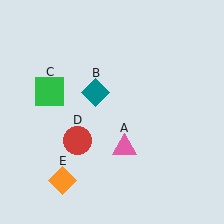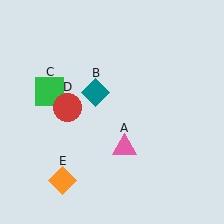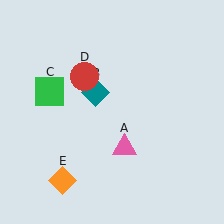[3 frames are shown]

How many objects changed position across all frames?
1 object changed position: red circle (object D).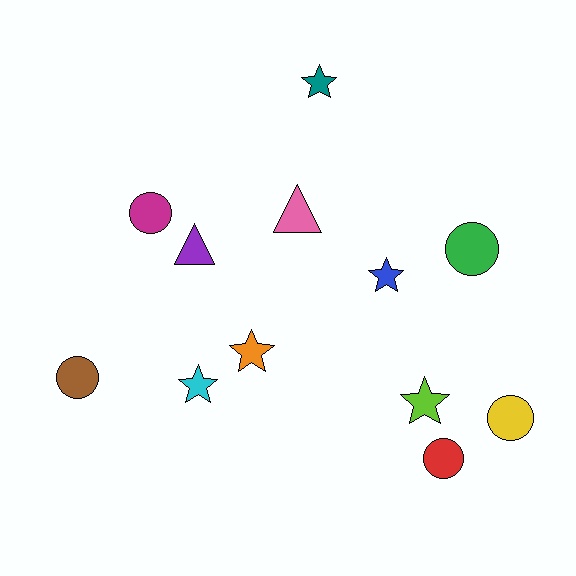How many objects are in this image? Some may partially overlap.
There are 12 objects.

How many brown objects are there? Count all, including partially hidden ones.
There is 1 brown object.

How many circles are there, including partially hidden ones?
There are 5 circles.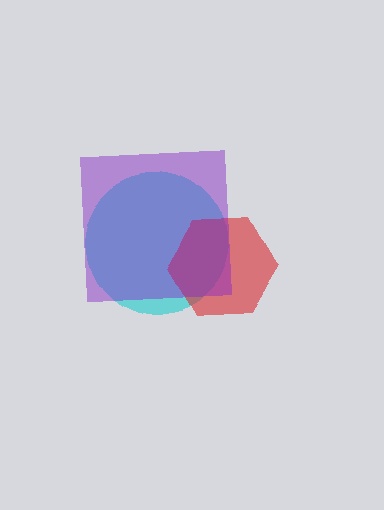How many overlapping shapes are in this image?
There are 3 overlapping shapes in the image.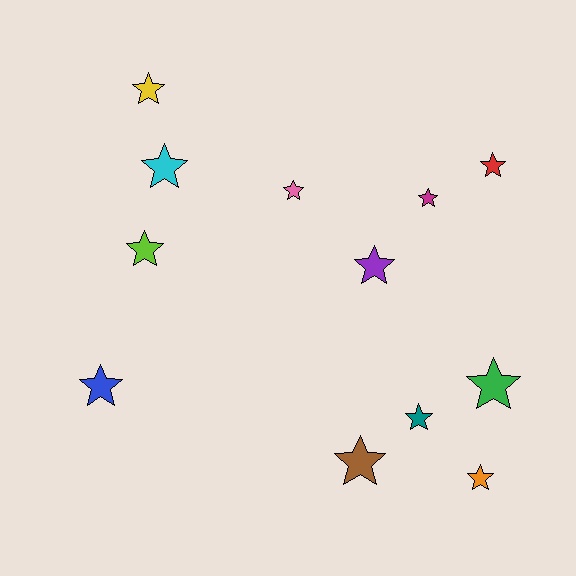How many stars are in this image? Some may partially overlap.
There are 12 stars.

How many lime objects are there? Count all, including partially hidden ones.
There is 1 lime object.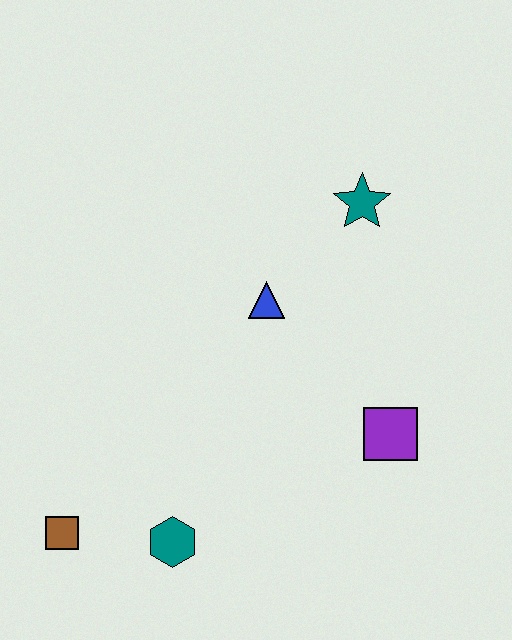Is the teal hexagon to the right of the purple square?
No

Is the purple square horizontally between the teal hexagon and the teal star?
No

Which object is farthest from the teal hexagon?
The teal star is farthest from the teal hexagon.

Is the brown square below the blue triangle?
Yes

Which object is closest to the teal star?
The blue triangle is closest to the teal star.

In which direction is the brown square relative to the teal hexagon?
The brown square is to the left of the teal hexagon.